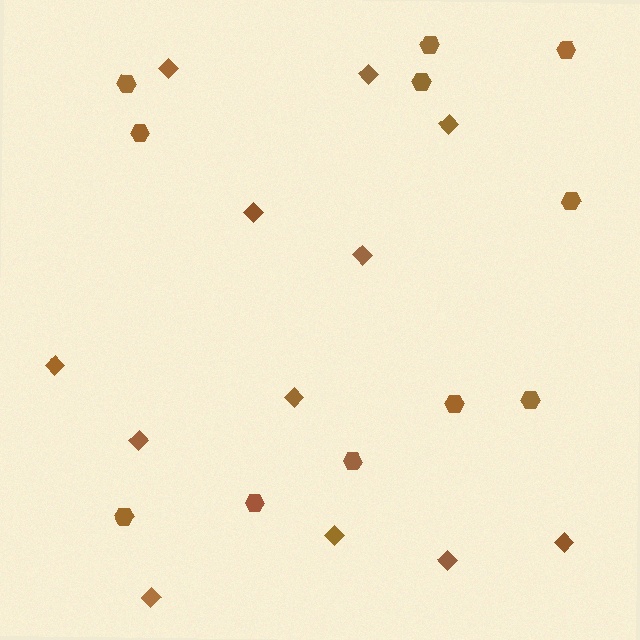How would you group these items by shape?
There are 2 groups: one group of hexagons (11) and one group of diamonds (12).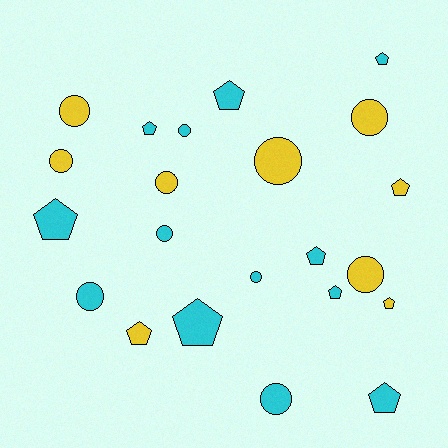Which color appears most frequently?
Cyan, with 13 objects.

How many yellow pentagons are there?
There are 3 yellow pentagons.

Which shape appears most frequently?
Pentagon, with 11 objects.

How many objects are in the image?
There are 22 objects.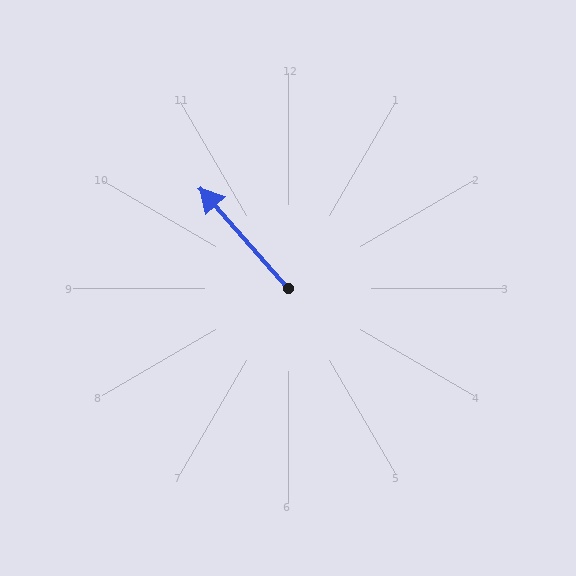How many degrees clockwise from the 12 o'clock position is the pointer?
Approximately 318 degrees.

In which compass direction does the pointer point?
Northwest.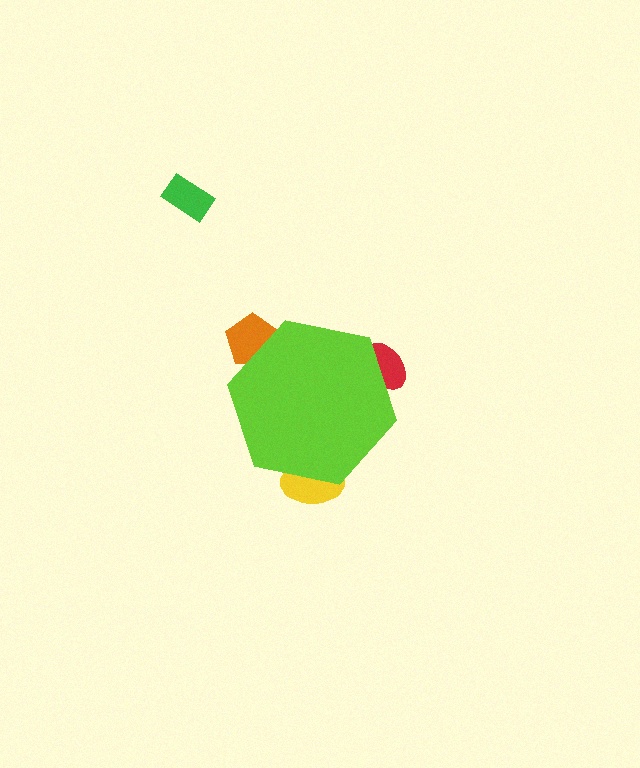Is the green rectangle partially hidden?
No, the green rectangle is fully visible.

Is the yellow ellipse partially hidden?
Yes, the yellow ellipse is partially hidden behind the lime hexagon.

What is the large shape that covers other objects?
A lime hexagon.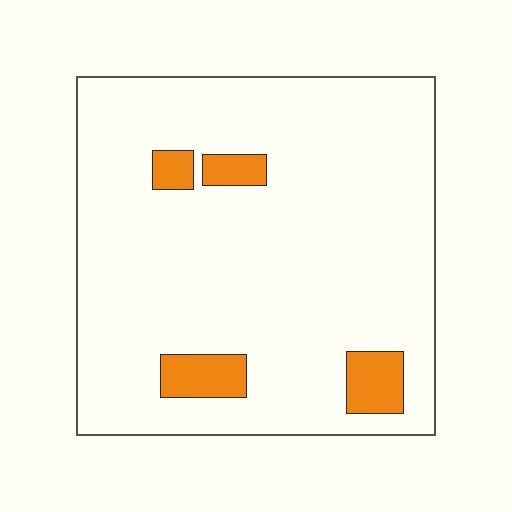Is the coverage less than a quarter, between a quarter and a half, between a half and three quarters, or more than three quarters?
Less than a quarter.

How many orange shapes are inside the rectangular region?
4.